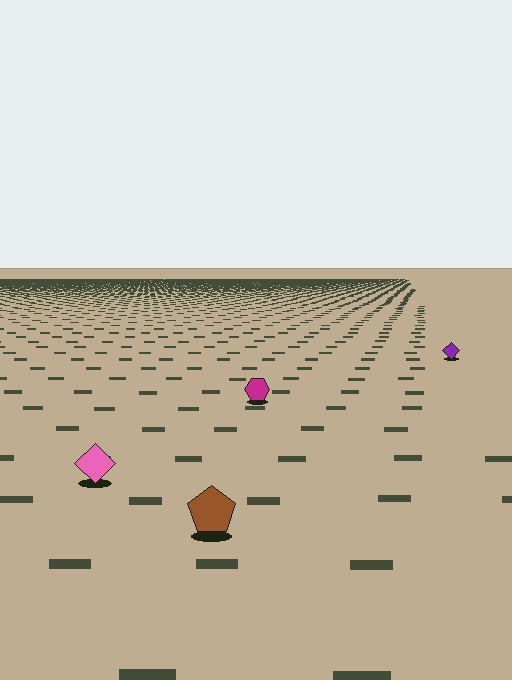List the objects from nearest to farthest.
From nearest to farthest: the brown pentagon, the pink diamond, the magenta hexagon, the purple diamond.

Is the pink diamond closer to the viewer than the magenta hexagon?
Yes. The pink diamond is closer — you can tell from the texture gradient: the ground texture is coarser near it.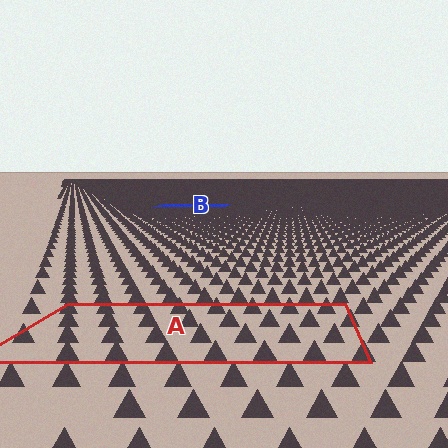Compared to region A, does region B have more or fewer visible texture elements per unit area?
Region B has more texture elements per unit area — they are packed more densely because it is farther away.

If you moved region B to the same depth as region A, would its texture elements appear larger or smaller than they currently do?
They would appear larger. At a closer depth, the same texture elements are projected at a bigger on-screen size.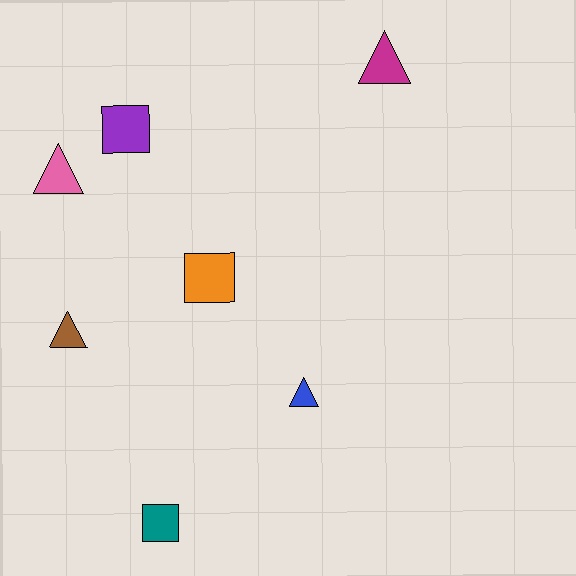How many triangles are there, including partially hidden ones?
There are 4 triangles.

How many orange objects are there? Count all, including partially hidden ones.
There is 1 orange object.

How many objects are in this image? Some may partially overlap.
There are 7 objects.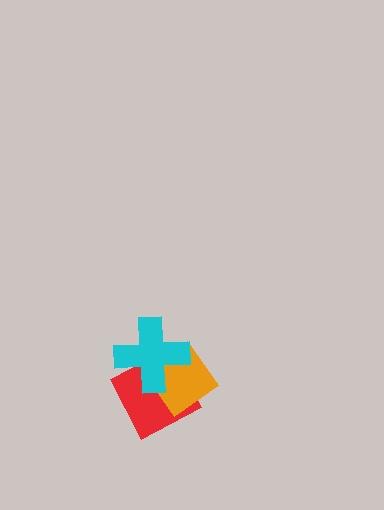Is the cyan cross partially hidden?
No, no other shape covers it.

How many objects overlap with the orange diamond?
2 objects overlap with the orange diamond.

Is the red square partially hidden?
Yes, it is partially covered by another shape.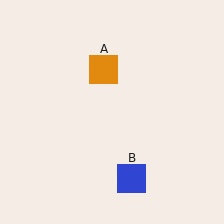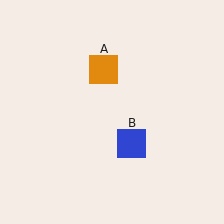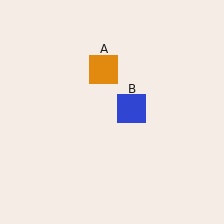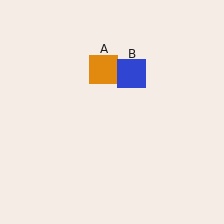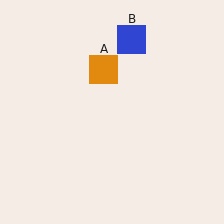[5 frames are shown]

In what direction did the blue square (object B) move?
The blue square (object B) moved up.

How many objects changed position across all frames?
1 object changed position: blue square (object B).